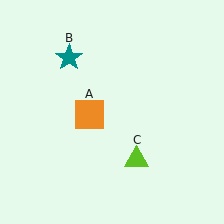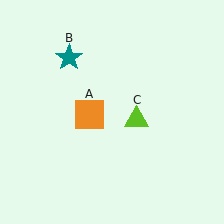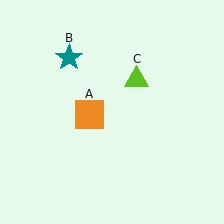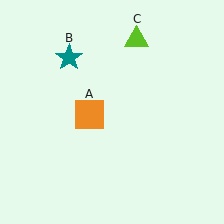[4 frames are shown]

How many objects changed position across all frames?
1 object changed position: lime triangle (object C).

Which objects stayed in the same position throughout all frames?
Orange square (object A) and teal star (object B) remained stationary.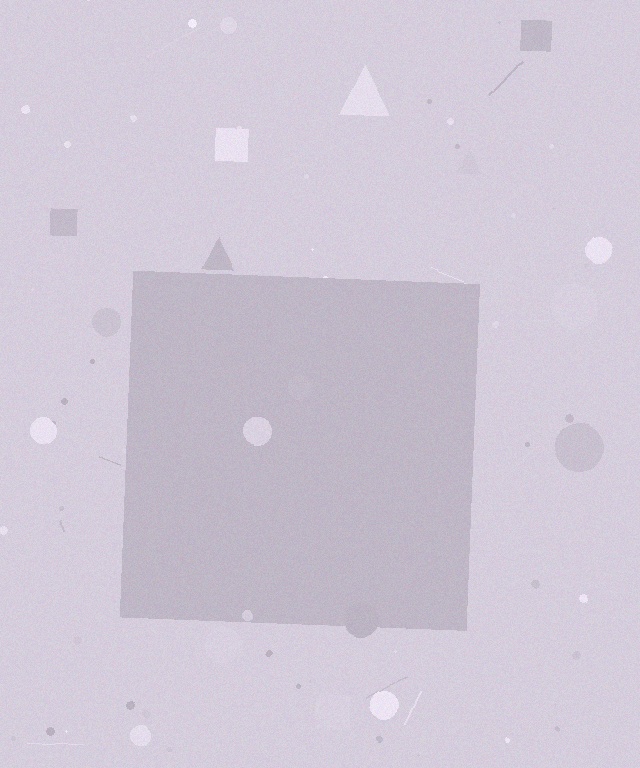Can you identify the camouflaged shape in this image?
The camouflaged shape is a square.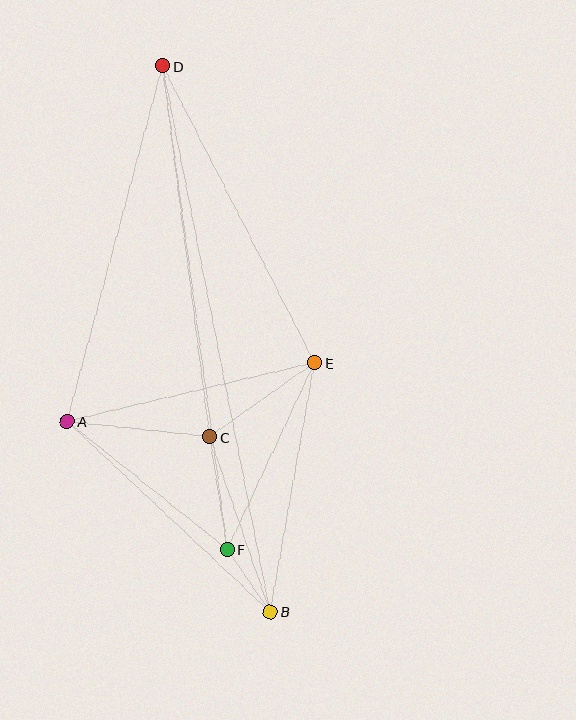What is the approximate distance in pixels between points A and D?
The distance between A and D is approximately 368 pixels.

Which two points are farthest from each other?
Points B and D are farthest from each other.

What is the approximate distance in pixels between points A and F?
The distance between A and F is approximately 205 pixels.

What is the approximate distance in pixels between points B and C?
The distance between B and C is approximately 185 pixels.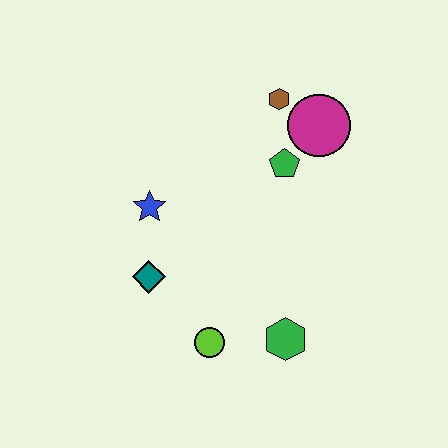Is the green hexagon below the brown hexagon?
Yes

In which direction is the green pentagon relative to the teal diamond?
The green pentagon is to the right of the teal diamond.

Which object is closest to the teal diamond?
The blue star is closest to the teal diamond.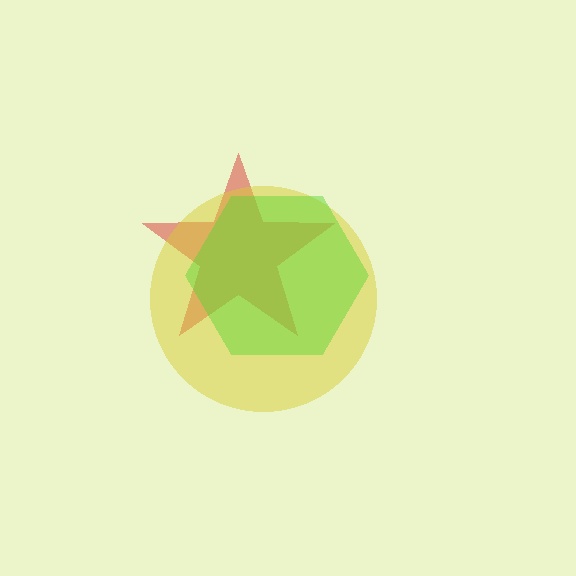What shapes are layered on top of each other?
The layered shapes are: a red star, a yellow circle, a lime hexagon.